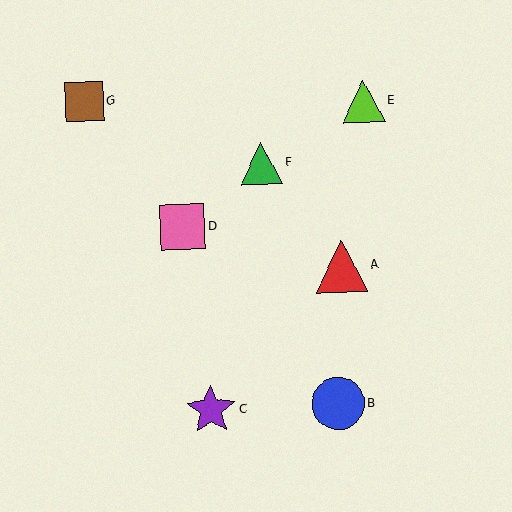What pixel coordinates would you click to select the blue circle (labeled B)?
Click at (338, 404) to select the blue circle B.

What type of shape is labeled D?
Shape D is a pink square.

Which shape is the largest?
The blue circle (labeled B) is the largest.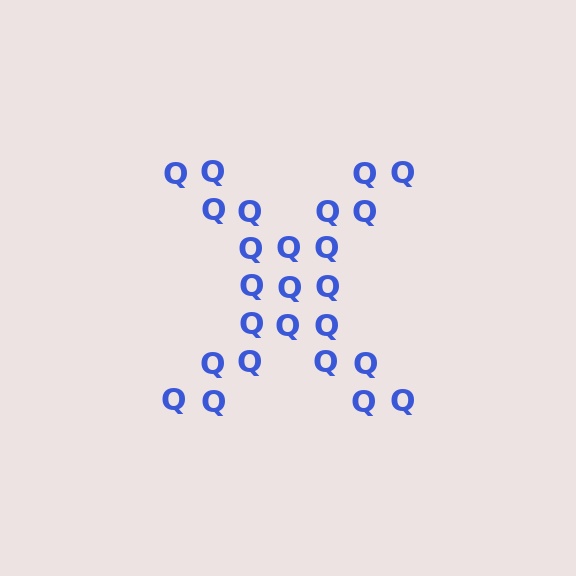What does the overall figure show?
The overall figure shows the letter X.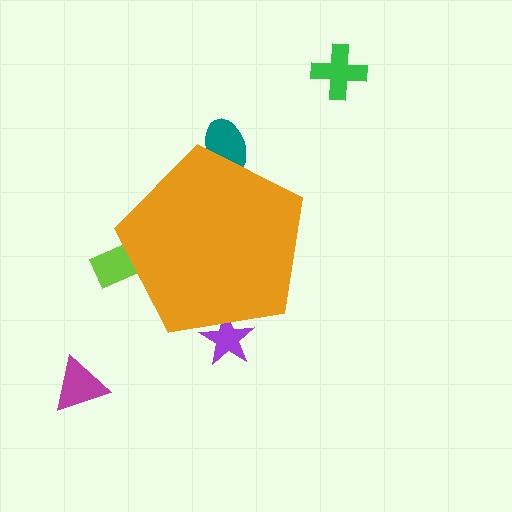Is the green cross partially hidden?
No, the green cross is fully visible.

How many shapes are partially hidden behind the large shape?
3 shapes are partially hidden.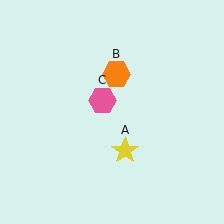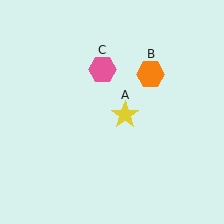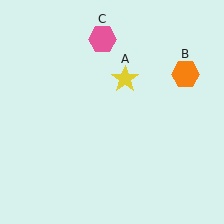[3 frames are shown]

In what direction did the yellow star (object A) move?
The yellow star (object A) moved up.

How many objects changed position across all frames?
3 objects changed position: yellow star (object A), orange hexagon (object B), pink hexagon (object C).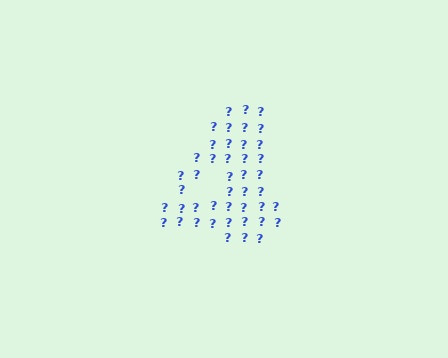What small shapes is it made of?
It is made of small question marks.